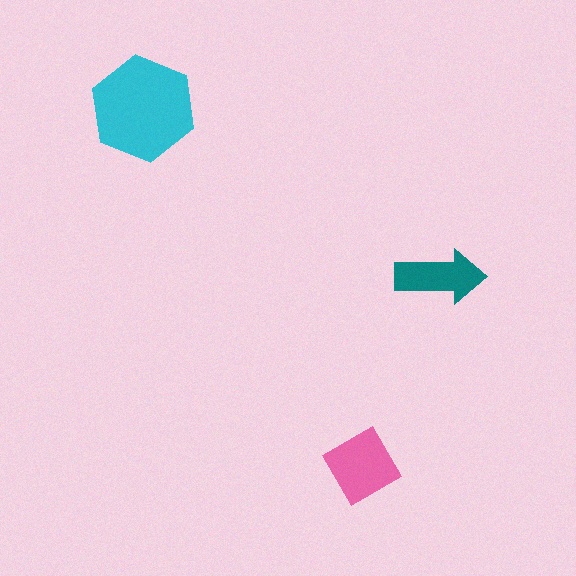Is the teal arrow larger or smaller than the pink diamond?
Smaller.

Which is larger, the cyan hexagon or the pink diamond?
The cyan hexagon.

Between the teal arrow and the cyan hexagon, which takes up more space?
The cyan hexagon.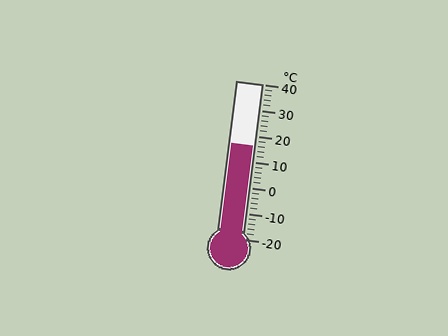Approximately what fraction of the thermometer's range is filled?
The thermometer is filled to approximately 60% of its range.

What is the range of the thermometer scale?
The thermometer scale ranges from -20°C to 40°C.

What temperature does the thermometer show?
The thermometer shows approximately 16°C.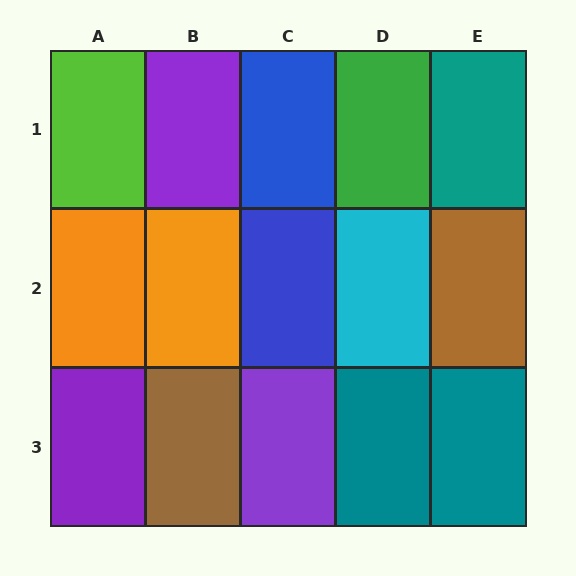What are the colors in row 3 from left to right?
Purple, brown, purple, teal, teal.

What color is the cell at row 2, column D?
Cyan.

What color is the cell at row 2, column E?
Brown.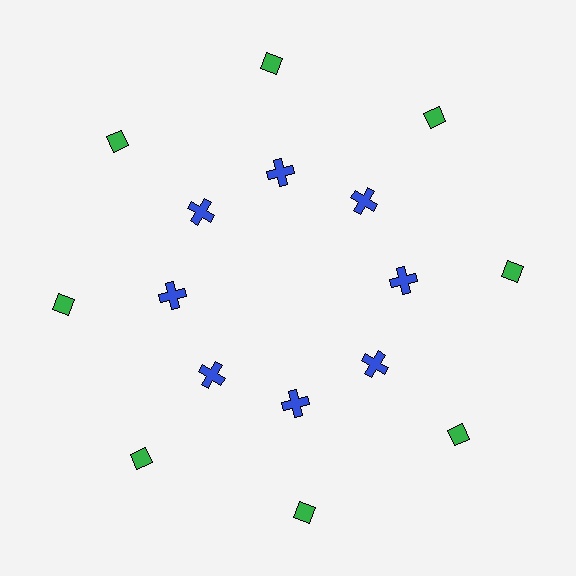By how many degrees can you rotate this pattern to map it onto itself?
The pattern maps onto itself every 45 degrees of rotation.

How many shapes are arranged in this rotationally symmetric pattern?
There are 16 shapes, arranged in 8 groups of 2.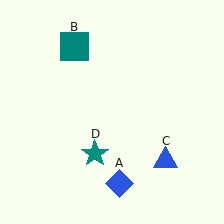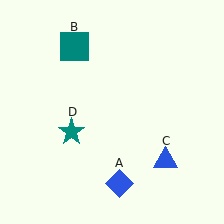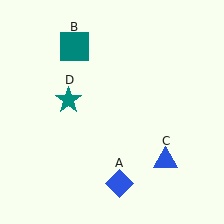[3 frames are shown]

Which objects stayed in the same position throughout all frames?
Blue diamond (object A) and teal square (object B) and blue triangle (object C) remained stationary.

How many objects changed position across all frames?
1 object changed position: teal star (object D).